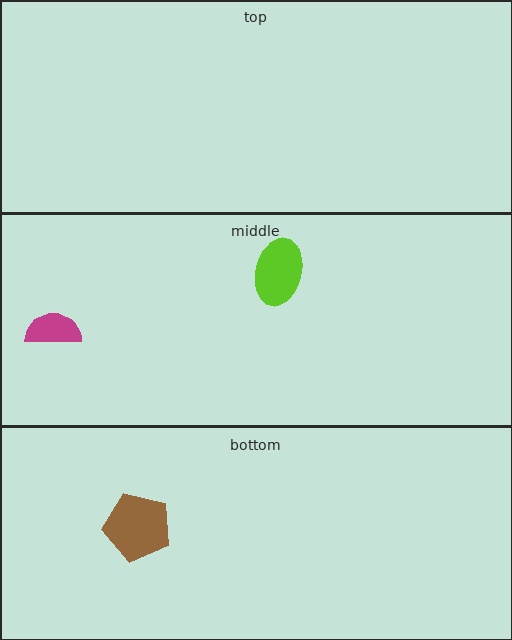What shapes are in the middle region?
The lime ellipse, the magenta semicircle.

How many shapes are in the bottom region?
1.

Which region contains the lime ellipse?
The middle region.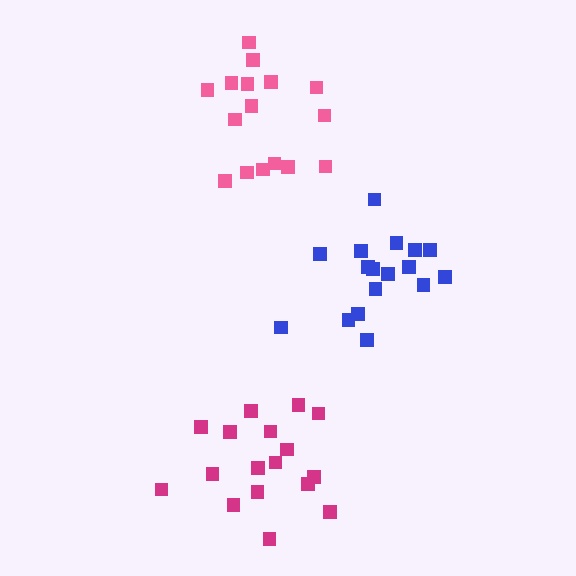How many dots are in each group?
Group 1: 17 dots, Group 2: 16 dots, Group 3: 17 dots (50 total).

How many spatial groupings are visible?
There are 3 spatial groupings.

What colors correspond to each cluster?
The clusters are colored: blue, pink, magenta.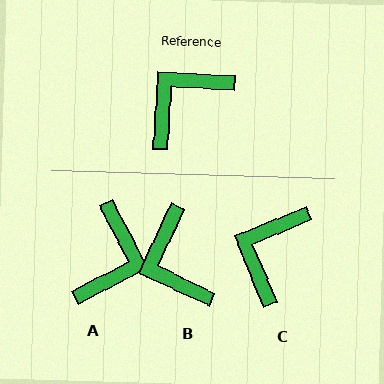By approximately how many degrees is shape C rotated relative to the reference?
Approximately 26 degrees counter-clockwise.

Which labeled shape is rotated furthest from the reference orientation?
A, about 149 degrees away.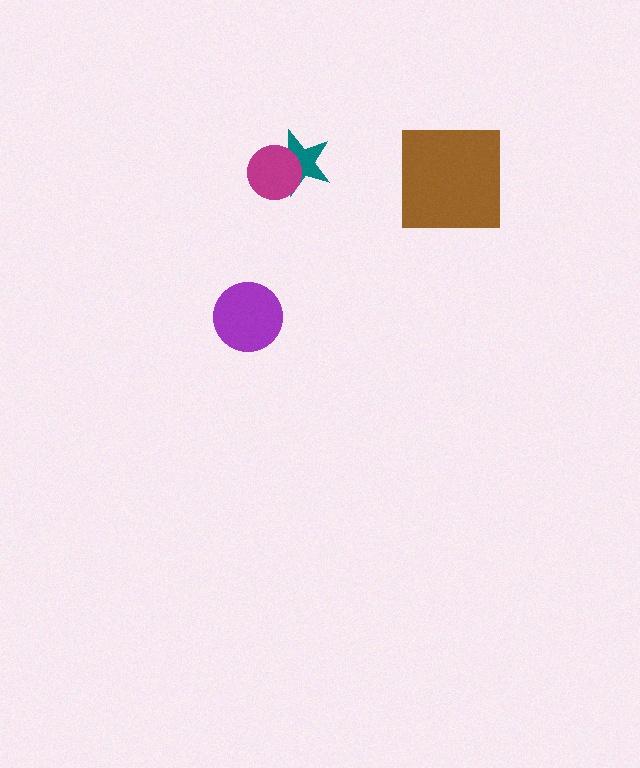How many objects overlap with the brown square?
0 objects overlap with the brown square.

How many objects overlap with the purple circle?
0 objects overlap with the purple circle.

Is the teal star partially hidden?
Yes, it is partially covered by another shape.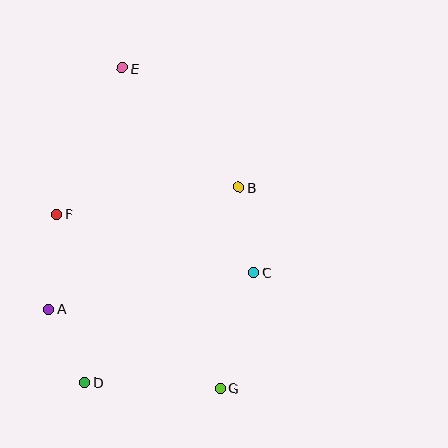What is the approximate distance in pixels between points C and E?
The distance between C and E is approximately 243 pixels.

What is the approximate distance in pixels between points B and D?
The distance between B and D is approximately 248 pixels.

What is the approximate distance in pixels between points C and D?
The distance between C and D is approximately 202 pixels.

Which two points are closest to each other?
Points A and D are closest to each other.